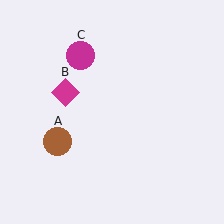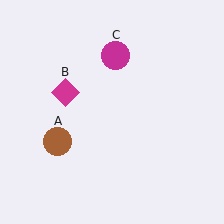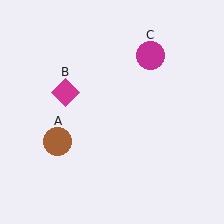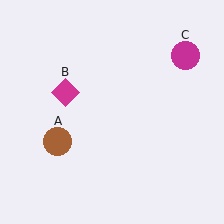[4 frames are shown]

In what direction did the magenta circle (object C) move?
The magenta circle (object C) moved right.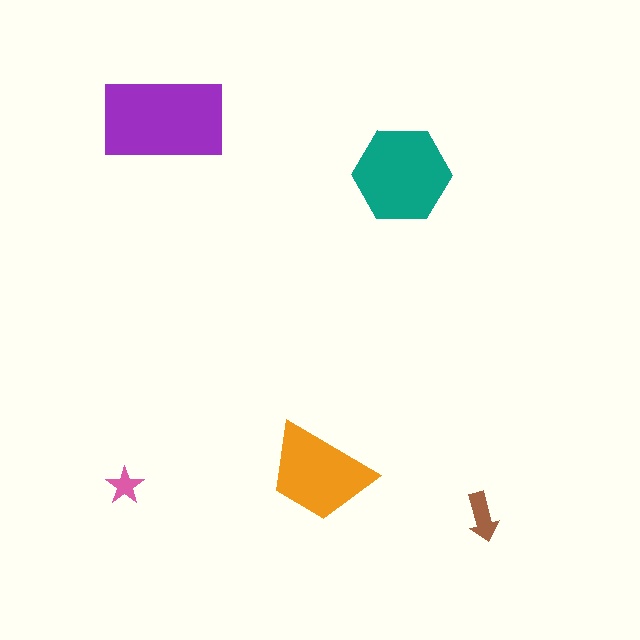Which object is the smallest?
The pink star.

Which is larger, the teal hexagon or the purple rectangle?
The purple rectangle.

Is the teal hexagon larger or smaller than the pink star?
Larger.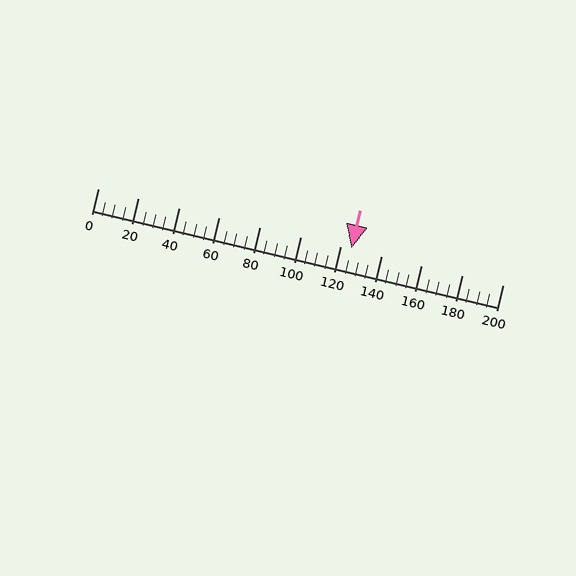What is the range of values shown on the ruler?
The ruler shows values from 0 to 200.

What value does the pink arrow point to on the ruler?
The pink arrow points to approximately 125.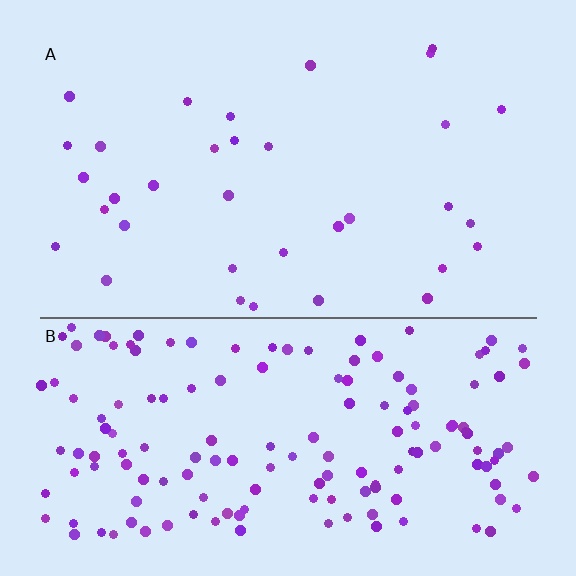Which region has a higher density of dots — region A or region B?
B (the bottom).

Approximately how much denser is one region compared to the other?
Approximately 4.7× — region B over region A.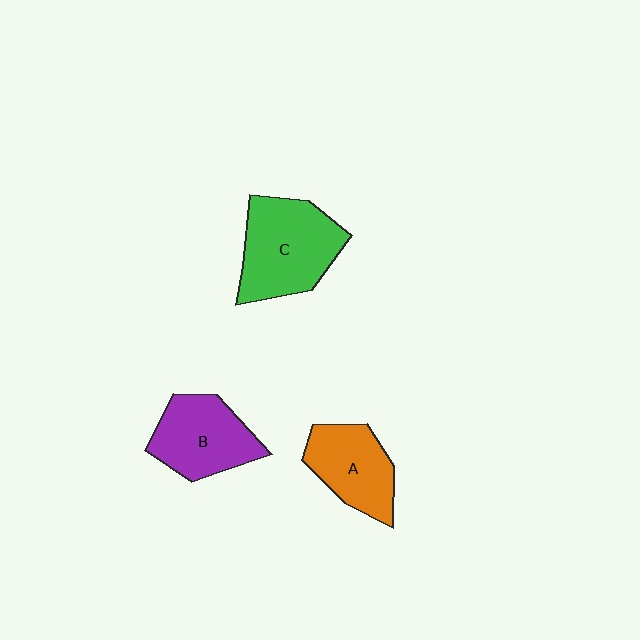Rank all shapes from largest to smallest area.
From largest to smallest: C (green), B (purple), A (orange).